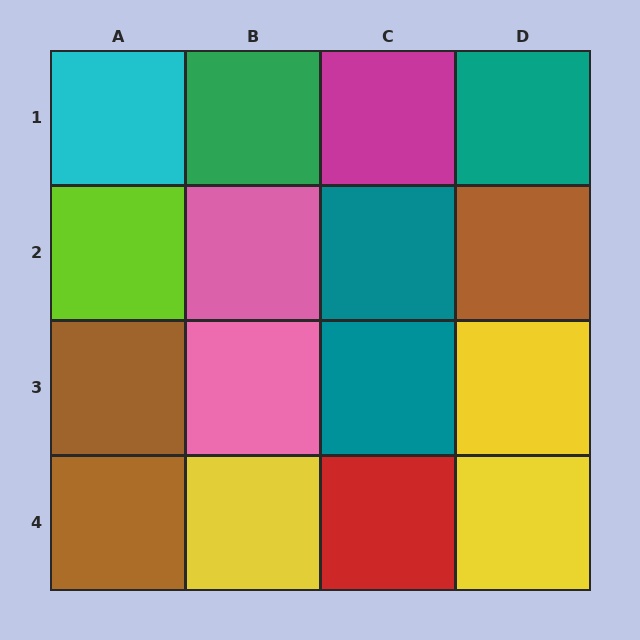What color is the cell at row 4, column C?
Red.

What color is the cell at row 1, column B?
Green.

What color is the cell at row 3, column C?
Teal.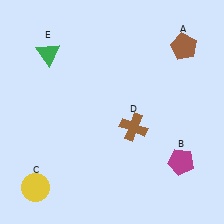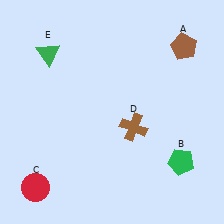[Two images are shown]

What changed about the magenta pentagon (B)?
In Image 1, B is magenta. In Image 2, it changed to green.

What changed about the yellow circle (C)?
In Image 1, C is yellow. In Image 2, it changed to red.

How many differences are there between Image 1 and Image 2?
There are 2 differences between the two images.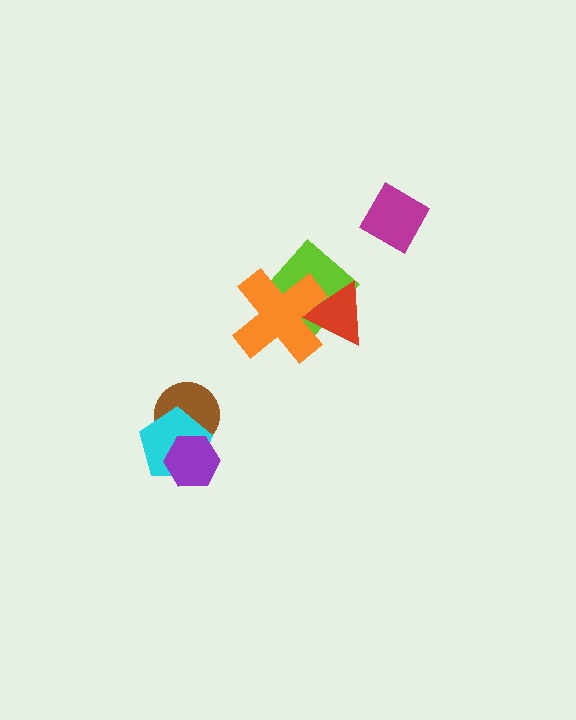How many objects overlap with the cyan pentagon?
2 objects overlap with the cyan pentagon.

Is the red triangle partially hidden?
Yes, it is partially covered by another shape.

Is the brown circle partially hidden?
Yes, it is partially covered by another shape.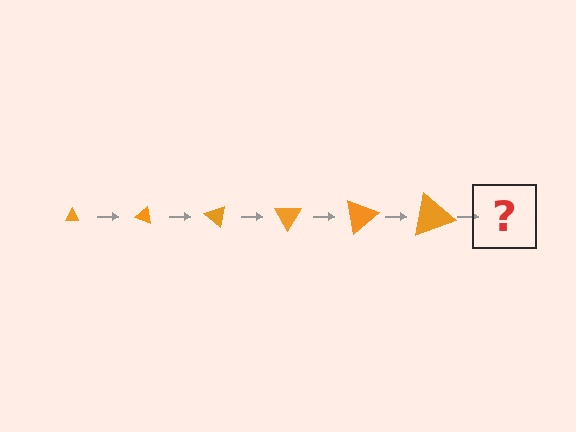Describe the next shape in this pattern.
It should be a triangle, larger than the previous one and rotated 120 degrees from the start.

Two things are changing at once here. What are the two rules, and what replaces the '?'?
The two rules are that the triangle grows larger each step and it rotates 20 degrees each step. The '?' should be a triangle, larger than the previous one and rotated 120 degrees from the start.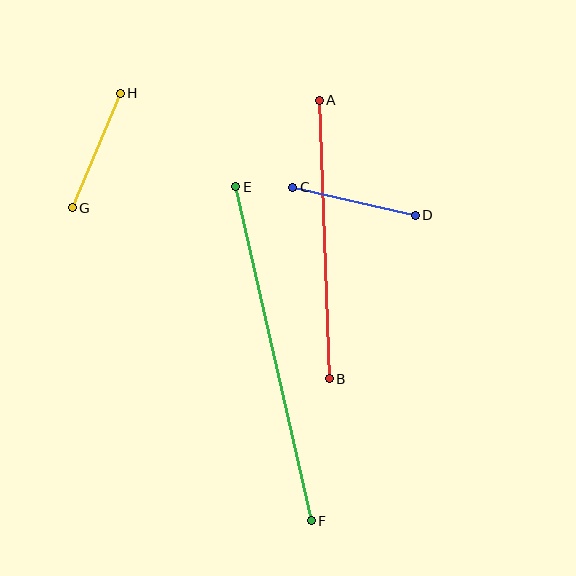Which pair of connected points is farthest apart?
Points E and F are farthest apart.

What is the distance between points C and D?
The distance is approximately 125 pixels.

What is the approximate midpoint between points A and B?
The midpoint is at approximately (324, 239) pixels.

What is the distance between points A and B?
The distance is approximately 279 pixels.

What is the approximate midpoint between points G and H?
The midpoint is at approximately (96, 151) pixels.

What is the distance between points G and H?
The distance is approximately 124 pixels.